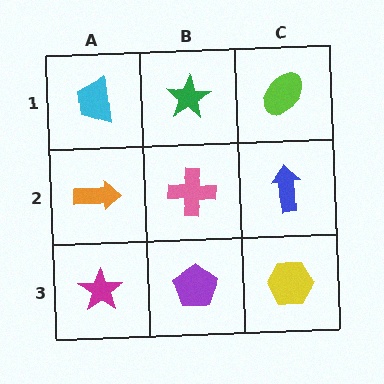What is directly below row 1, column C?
A blue arrow.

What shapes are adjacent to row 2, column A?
A cyan trapezoid (row 1, column A), a magenta star (row 3, column A), a pink cross (row 2, column B).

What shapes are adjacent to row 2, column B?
A green star (row 1, column B), a purple pentagon (row 3, column B), an orange arrow (row 2, column A), a blue arrow (row 2, column C).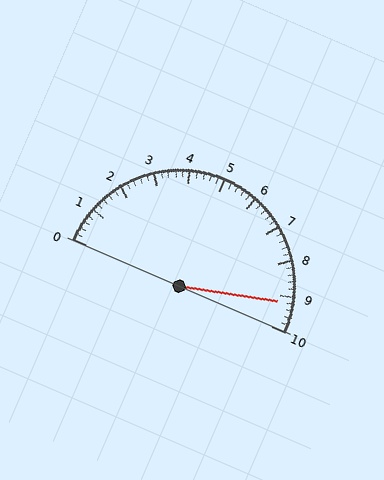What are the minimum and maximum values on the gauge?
The gauge ranges from 0 to 10.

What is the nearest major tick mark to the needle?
The nearest major tick mark is 9.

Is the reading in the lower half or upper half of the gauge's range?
The reading is in the upper half of the range (0 to 10).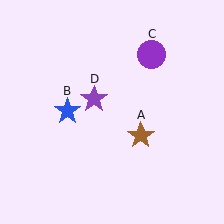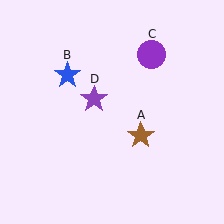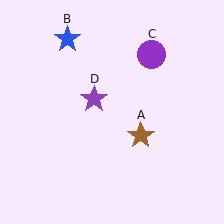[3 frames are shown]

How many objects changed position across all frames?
1 object changed position: blue star (object B).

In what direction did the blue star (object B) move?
The blue star (object B) moved up.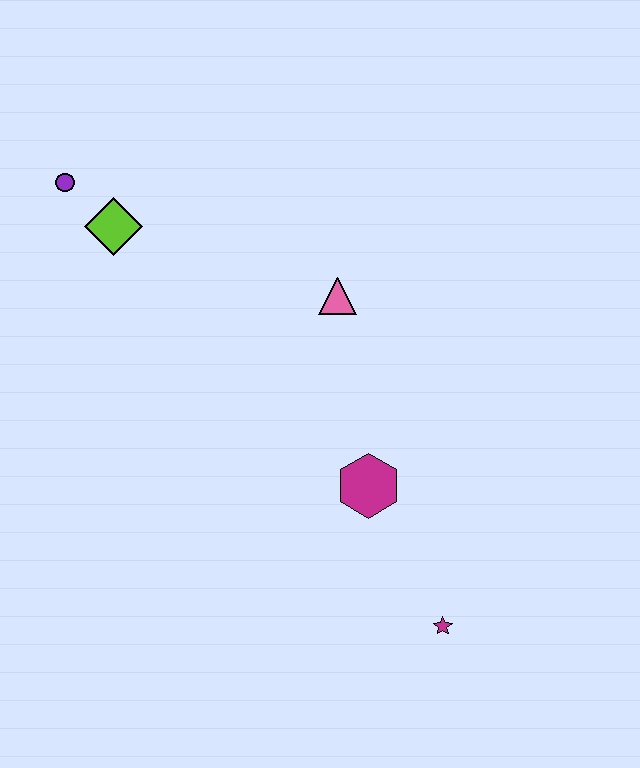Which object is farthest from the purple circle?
The magenta star is farthest from the purple circle.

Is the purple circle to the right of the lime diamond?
No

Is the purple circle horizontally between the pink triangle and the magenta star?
No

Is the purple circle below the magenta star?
No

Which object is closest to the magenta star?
The magenta hexagon is closest to the magenta star.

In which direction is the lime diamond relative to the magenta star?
The lime diamond is above the magenta star.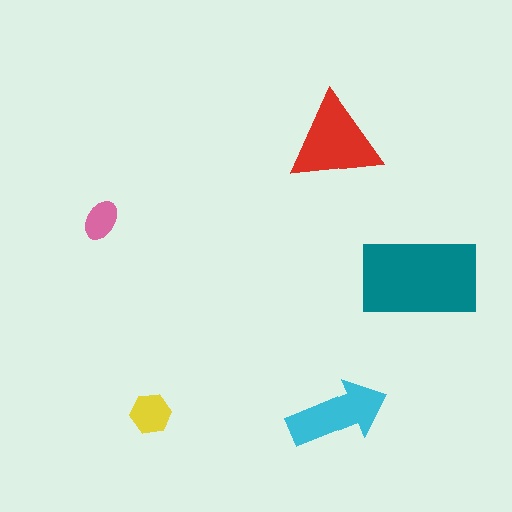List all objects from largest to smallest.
The teal rectangle, the red triangle, the cyan arrow, the yellow hexagon, the pink ellipse.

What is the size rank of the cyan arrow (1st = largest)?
3rd.